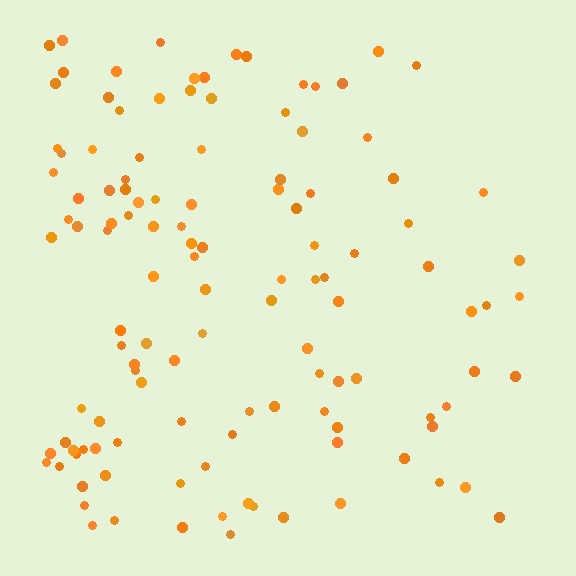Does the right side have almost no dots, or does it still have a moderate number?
Still a moderate number, just noticeably fewer than the left.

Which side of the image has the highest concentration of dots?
The left.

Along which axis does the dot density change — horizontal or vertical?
Horizontal.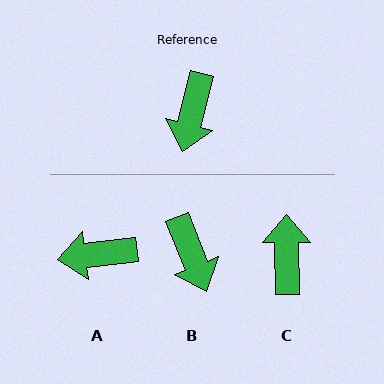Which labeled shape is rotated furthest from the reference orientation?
C, about 165 degrees away.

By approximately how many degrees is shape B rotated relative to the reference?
Approximately 36 degrees counter-clockwise.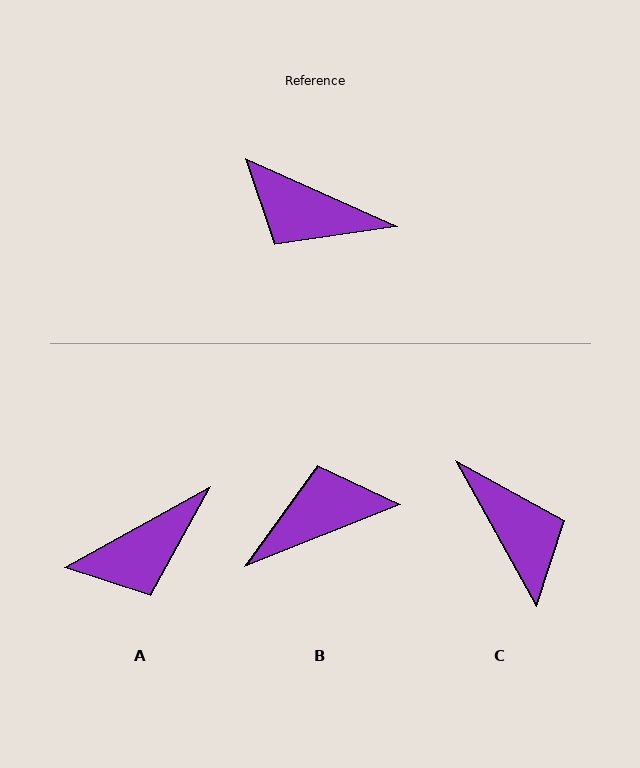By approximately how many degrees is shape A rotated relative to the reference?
Approximately 53 degrees counter-clockwise.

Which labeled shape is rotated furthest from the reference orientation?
C, about 143 degrees away.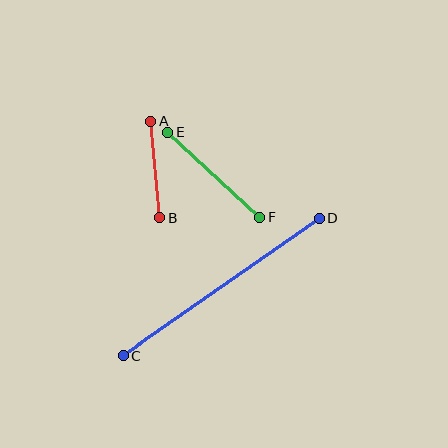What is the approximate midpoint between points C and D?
The midpoint is at approximately (221, 287) pixels.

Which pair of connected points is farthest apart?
Points C and D are farthest apart.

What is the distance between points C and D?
The distance is approximately 240 pixels.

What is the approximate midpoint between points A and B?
The midpoint is at approximately (155, 170) pixels.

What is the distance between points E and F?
The distance is approximately 125 pixels.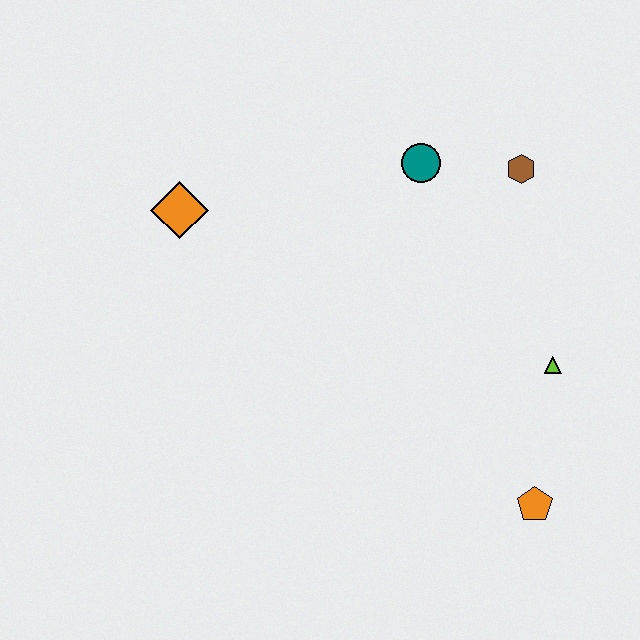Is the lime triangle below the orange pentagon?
No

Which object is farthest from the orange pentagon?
The orange diamond is farthest from the orange pentagon.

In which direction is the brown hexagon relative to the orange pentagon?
The brown hexagon is above the orange pentagon.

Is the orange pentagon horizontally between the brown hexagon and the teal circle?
No